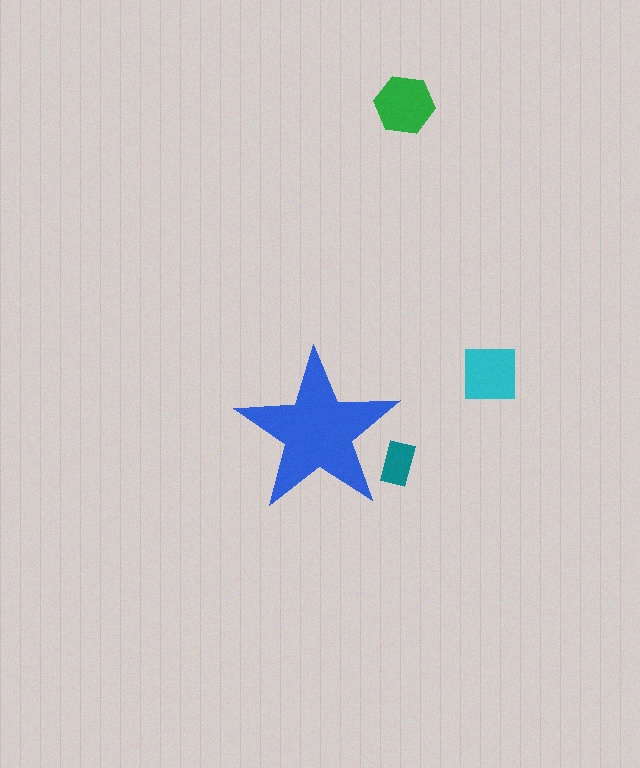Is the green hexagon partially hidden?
No, the green hexagon is fully visible.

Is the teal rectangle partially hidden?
Yes, the teal rectangle is partially hidden behind the blue star.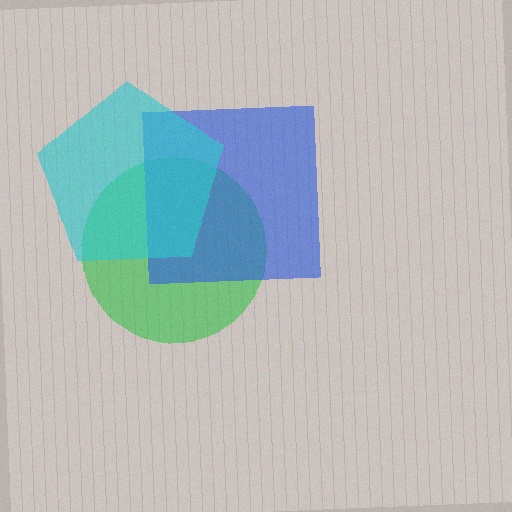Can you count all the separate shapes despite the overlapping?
Yes, there are 3 separate shapes.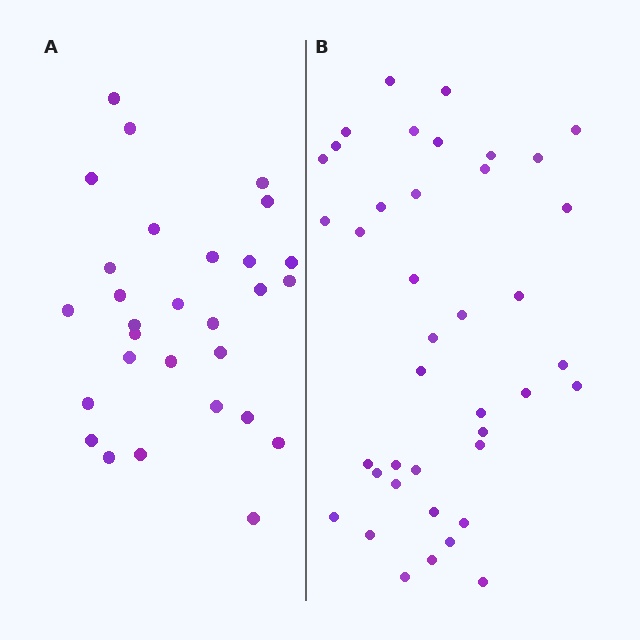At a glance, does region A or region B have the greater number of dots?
Region B (the right region) has more dots.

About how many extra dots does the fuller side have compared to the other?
Region B has roughly 12 or so more dots than region A.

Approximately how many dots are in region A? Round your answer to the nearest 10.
About 30 dots. (The exact count is 29, which rounds to 30.)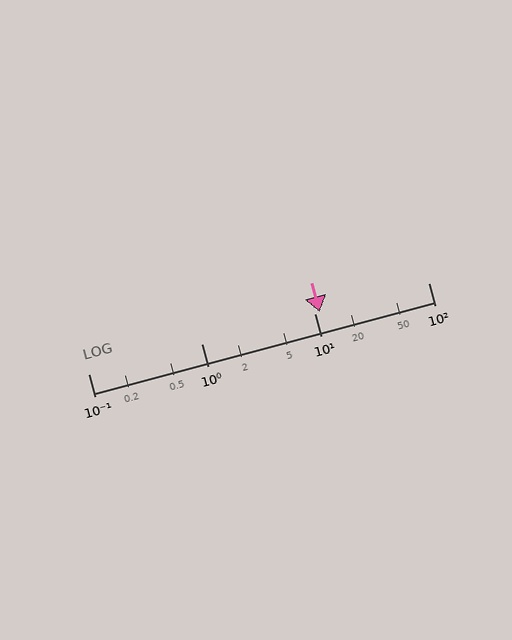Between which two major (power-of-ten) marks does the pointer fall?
The pointer is between 10 and 100.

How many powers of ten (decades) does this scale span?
The scale spans 3 decades, from 0.1 to 100.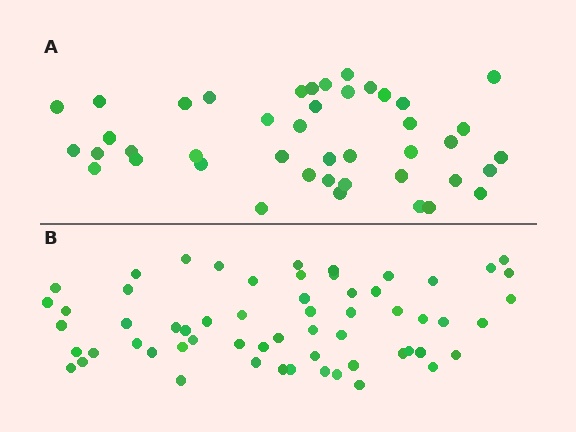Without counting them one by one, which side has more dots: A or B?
Region B (the bottom region) has more dots.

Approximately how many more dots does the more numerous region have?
Region B has approximately 15 more dots than region A.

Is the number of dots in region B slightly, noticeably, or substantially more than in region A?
Region B has noticeably more, but not dramatically so. The ratio is roughly 1.4 to 1.